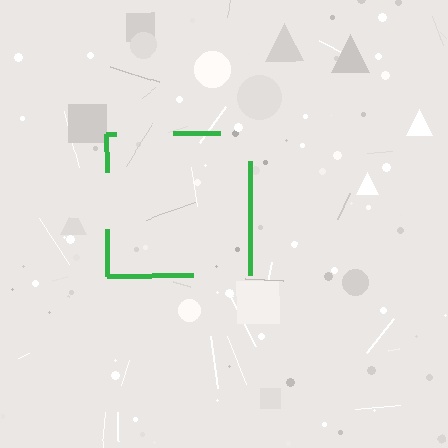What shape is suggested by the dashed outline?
The dashed outline suggests a square.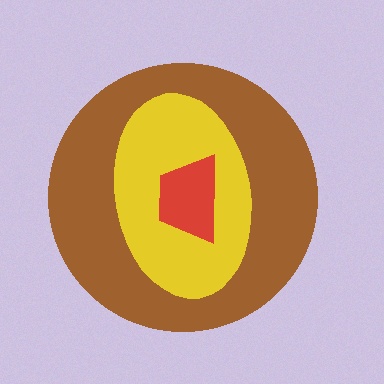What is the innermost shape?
The red trapezoid.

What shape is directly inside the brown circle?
The yellow ellipse.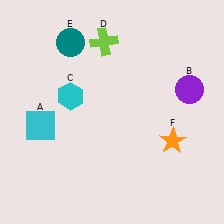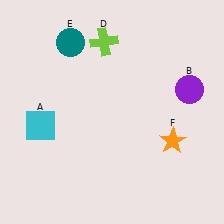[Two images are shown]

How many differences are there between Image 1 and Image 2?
There is 1 difference between the two images.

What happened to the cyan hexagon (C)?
The cyan hexagon (C) was removed in Image 2. It was in the top-left area of Image 1.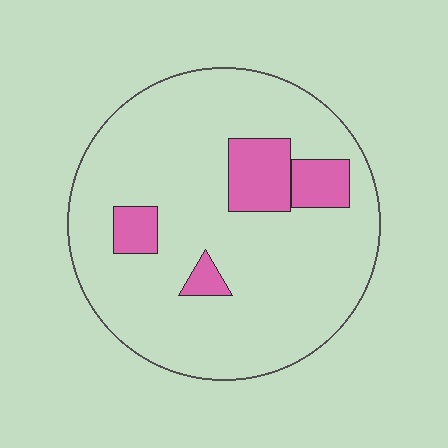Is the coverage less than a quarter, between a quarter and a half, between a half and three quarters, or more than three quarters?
Less than a quarter.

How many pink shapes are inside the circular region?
4.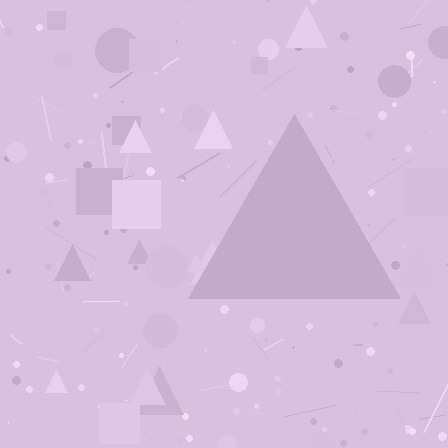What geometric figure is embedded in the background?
A triangle is embedded in the background.